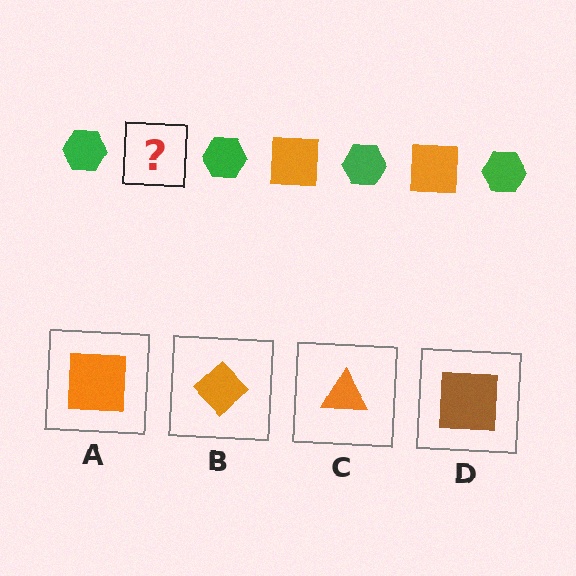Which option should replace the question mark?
Option A.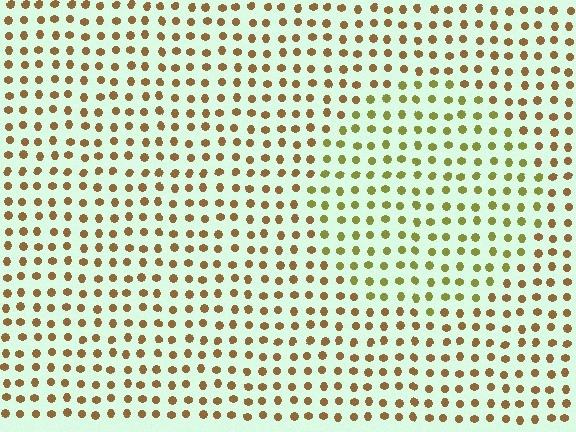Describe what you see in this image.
The image is filled with small brown elements in a uniform arrangement. A circle-shaped region is visible where the elements are tinted to a slightly different hue, forming a subtle color boundary.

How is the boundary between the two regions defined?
The boundary is defined purely by a slight shift in hue (about 36 degrees). Spacing, size, and orientation are identical on both sides.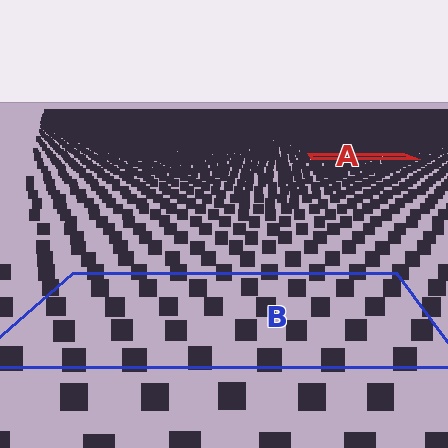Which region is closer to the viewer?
Region B is closer. The texture elements there are larger and more spread out.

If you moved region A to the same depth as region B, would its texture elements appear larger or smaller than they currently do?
They would appear larger. At a closer depth, the same texture elements are projected at a bigger on-screen size.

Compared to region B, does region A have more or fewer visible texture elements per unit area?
Region A has more texture elements per unit area — they are packed more densely because it is farther away.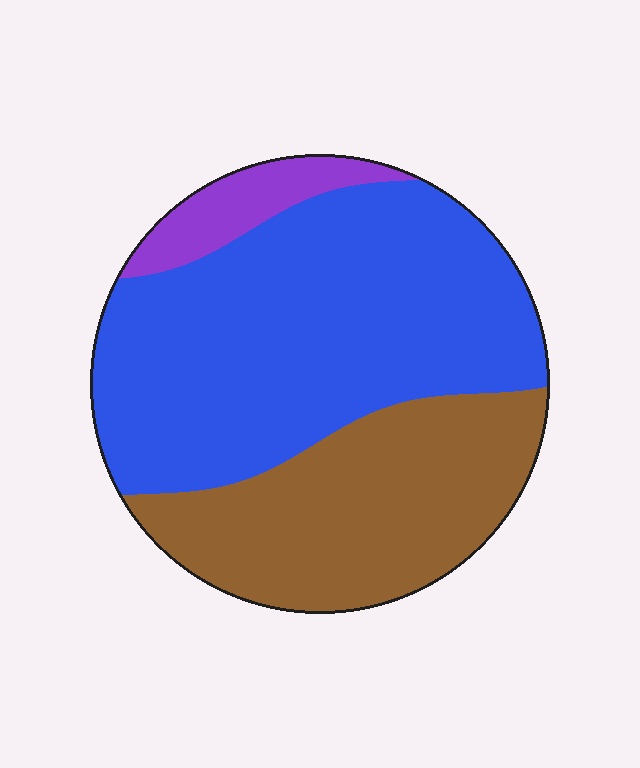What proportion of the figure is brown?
Brown takes up between a third and a half of the figure.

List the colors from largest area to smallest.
From largest to smallest: blue, brown, purple.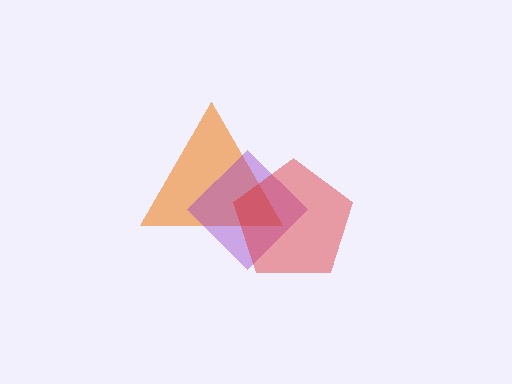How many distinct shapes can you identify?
There are 3 distinct shapes: an orange triangle, a purple diamond, a red pentagon.